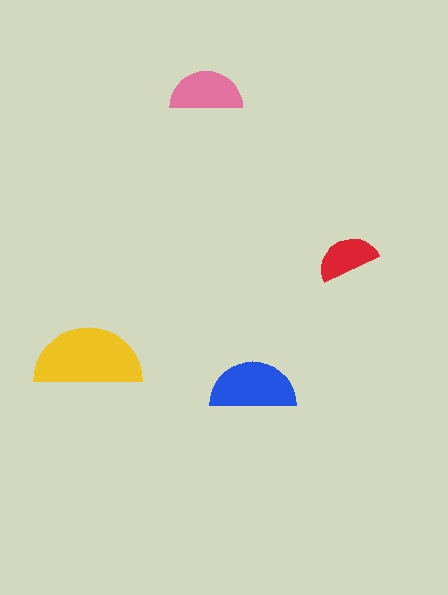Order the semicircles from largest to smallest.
the yellow one, the blue one, the pink one, the red one.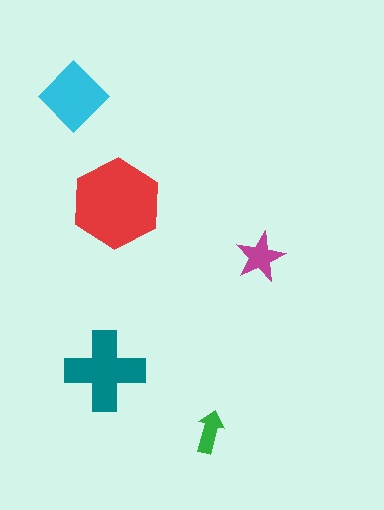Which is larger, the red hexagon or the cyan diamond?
The red hexagon.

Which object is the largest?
The red hexagon.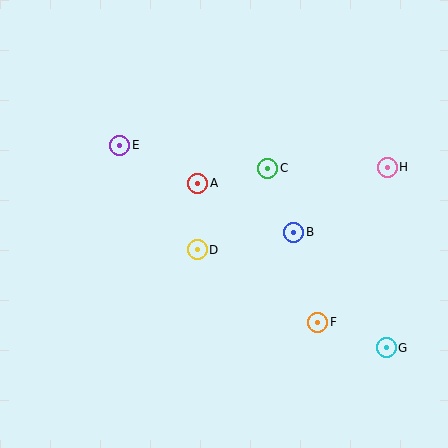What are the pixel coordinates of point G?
Point G is at (386, 348).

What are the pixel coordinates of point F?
Point F is at (318, 322).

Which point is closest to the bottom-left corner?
Point D is closest to the bottom-left corner.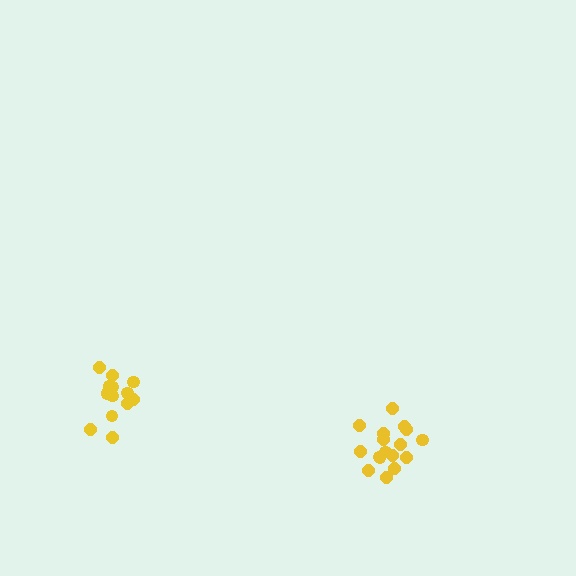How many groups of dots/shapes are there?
There are 2 groups.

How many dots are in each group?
Group 1: 17 dots, Group 2: 13 dots (30 total).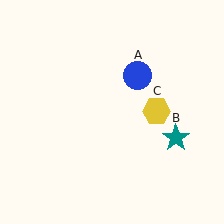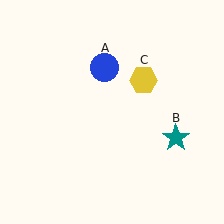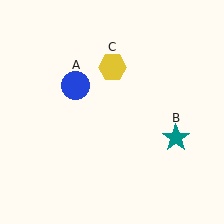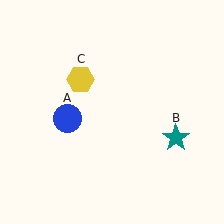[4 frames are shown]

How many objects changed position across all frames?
2 objects changed position: blue circle (object A), yellow hexagon (object C).